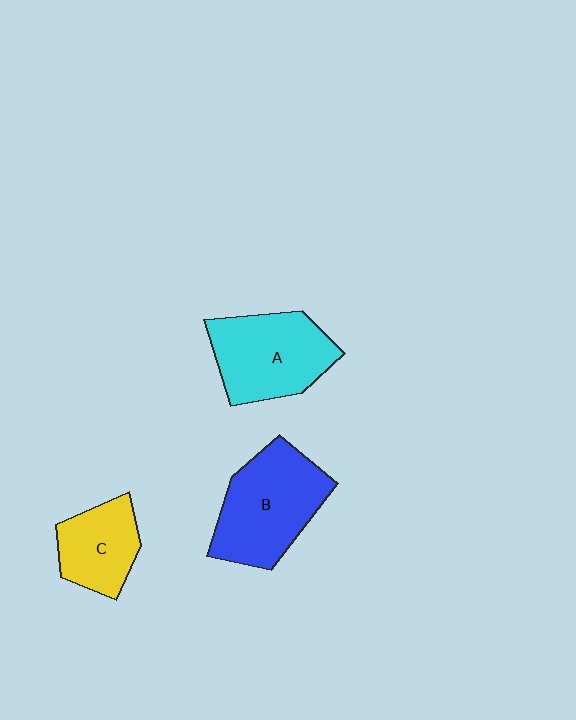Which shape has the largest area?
Shape B (blue).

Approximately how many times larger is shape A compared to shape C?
Approximately 1.5 times.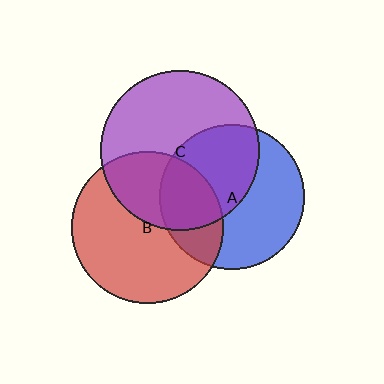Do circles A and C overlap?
Yes.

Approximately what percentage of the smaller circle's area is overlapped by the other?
Approximately 50%.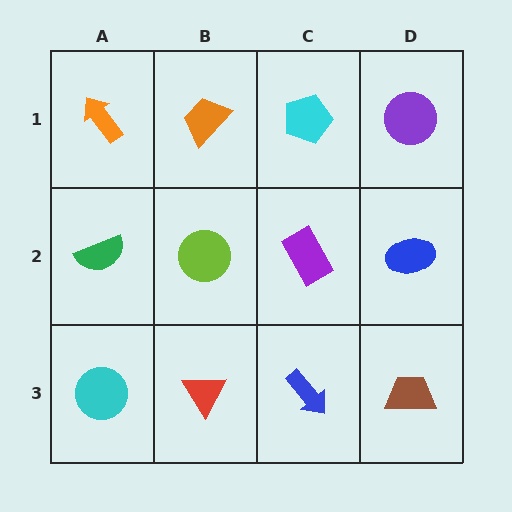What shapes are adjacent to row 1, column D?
A blue ellipse (row 2, column D), a cyan pentagon (row 1, column C).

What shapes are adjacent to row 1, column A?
A green semicircle (row 2, column A), an orange trapezoid (row 1, column B).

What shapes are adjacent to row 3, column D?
A blue ellipse (row 2, column D), a blue arrow (row 3, column C).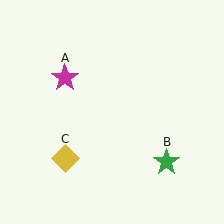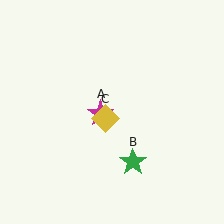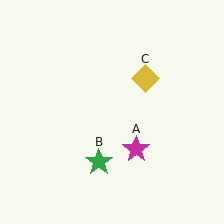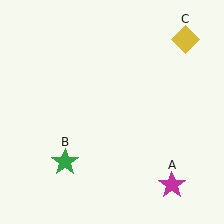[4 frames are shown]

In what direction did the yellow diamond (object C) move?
The yellow diamond (object C) moved up and to the right.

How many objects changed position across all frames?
3 objects changed position: magenta star (object A), green star (object B), yellow diamond (object C).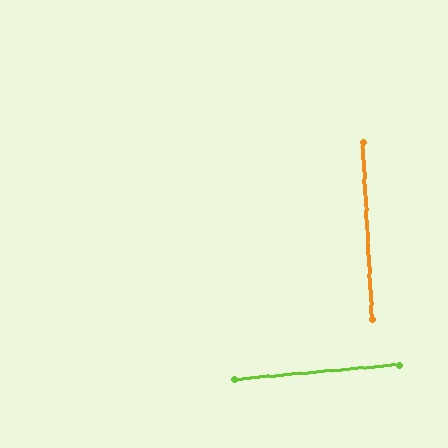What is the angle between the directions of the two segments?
Approximately 88 degrees.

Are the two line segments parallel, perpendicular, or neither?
Perpendicular — they meet at approximately 88°.